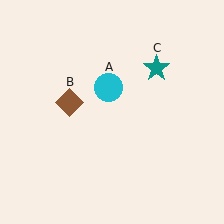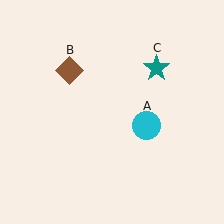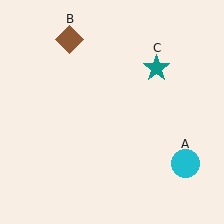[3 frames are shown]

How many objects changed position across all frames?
2 objects changed position: cyan circle (object A), brown diamond (object B).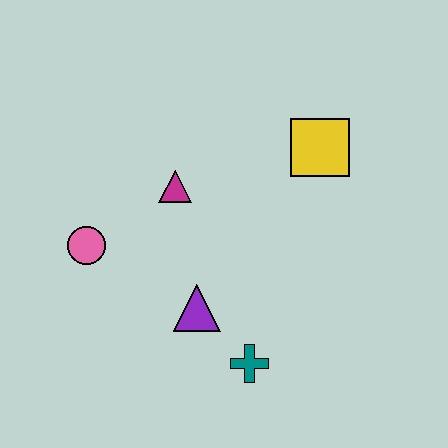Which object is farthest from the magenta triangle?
The teal cross is farthest from the magenta triangle.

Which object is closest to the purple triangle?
The teal cross is closest to the purple triangle.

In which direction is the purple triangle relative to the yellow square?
The purple triangle is below the yellow square.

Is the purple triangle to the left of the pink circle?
No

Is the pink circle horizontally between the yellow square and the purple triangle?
No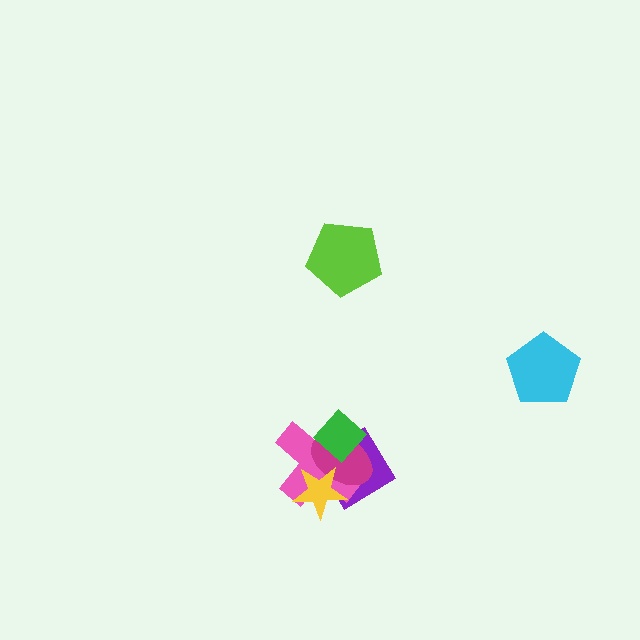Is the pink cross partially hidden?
Yes, it is partially covered by another shape.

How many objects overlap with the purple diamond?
4 objects overlap with the purple diamond.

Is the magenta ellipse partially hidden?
Yes, it is partially covered by another shape.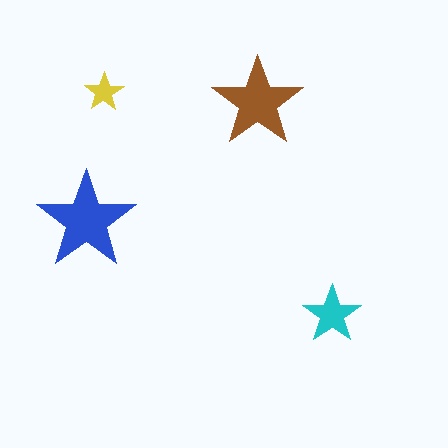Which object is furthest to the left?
The blue star is leftmost.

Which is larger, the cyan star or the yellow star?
The cyan one.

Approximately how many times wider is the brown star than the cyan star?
About 1.5 times wider.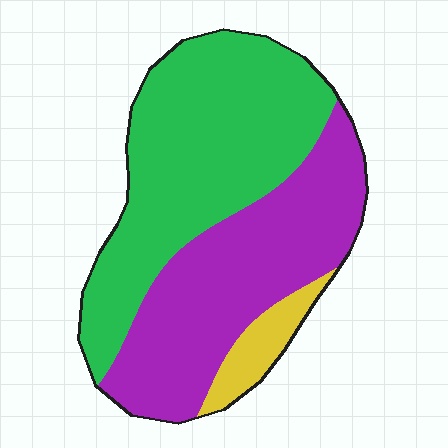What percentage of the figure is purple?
Purple covers 42% of the figure.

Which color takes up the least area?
Yellow, at roughly 5%.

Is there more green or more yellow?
Green.